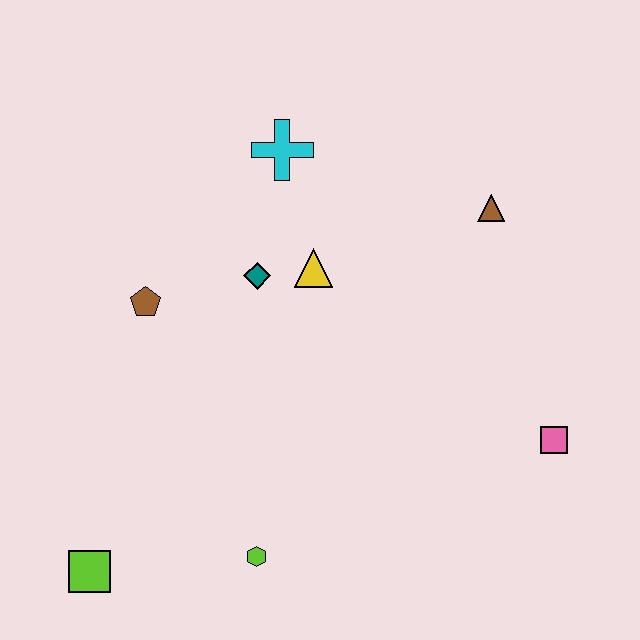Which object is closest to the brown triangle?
The yellow triangle is closest to the brown triangle.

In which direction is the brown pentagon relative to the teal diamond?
The brown pentagon is to the left of the teal diamond.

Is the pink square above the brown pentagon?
No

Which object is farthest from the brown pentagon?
The pink square is farthest from the brown pentagon.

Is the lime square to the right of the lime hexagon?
No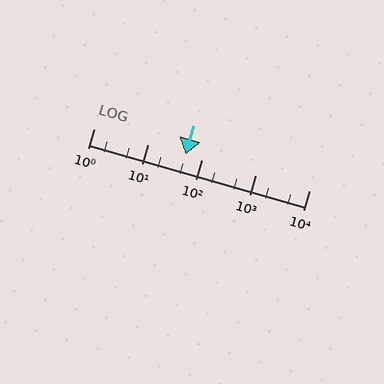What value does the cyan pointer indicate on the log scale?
The pointer indicates approximately 51.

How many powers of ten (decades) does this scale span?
The scale spans 4 decades, from 1 to 10000.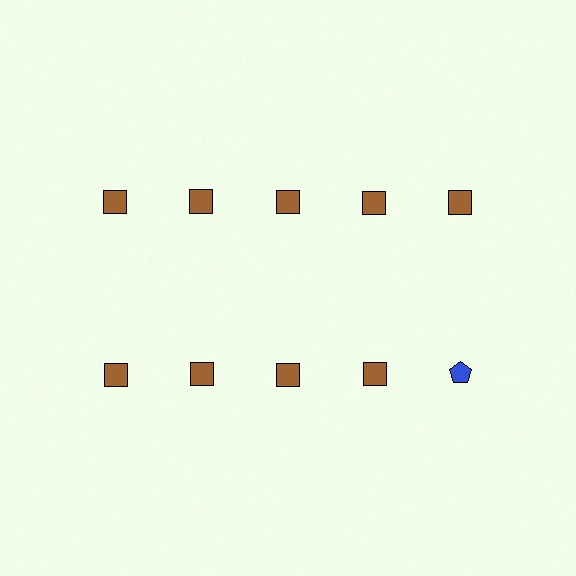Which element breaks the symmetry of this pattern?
The blue pentagon in the second row, rightmost column breaks the symmetry. All other shapes are brown squares.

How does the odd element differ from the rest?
It differs in both color (blue instead of brown) and shape (pentagon instead of square).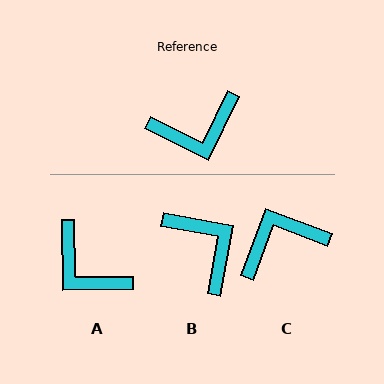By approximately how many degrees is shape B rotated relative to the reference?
Approximately 106 degrees counter-clockwise.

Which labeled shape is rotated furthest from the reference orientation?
C, about 174 degrees away.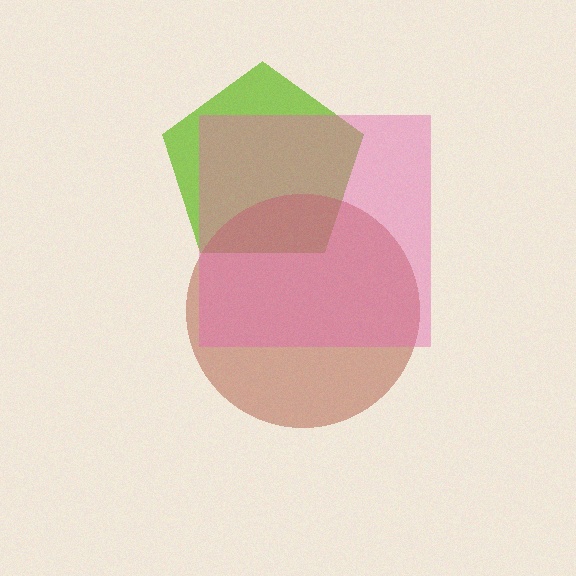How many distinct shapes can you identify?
There are 3 distinct shapes: a lime pentagon, a brown circle, a pink square.